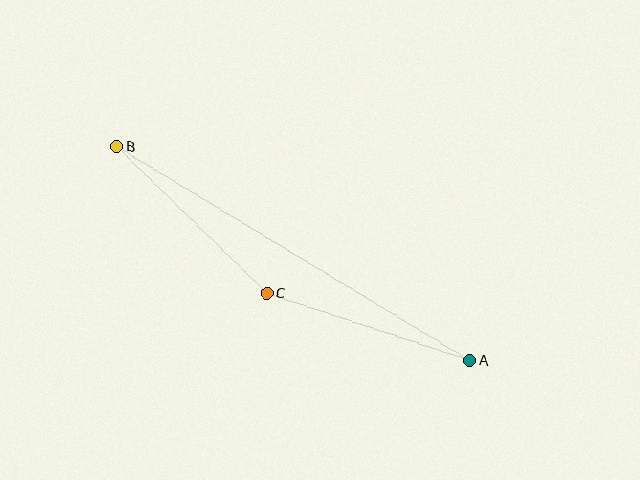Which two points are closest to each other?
Points B and C are closest to each other.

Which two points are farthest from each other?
Points A and B are farthest from each other.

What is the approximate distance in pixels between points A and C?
The distance between A and C is approximately 214 pixels.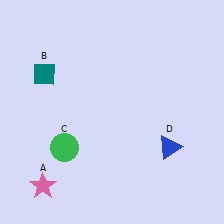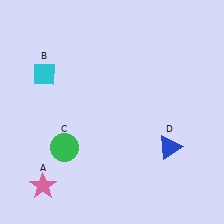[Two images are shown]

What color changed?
The diamond (B) changed from teal in Image 1 to cyan in Image 2.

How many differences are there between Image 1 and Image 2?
There is 1 difference between the two images.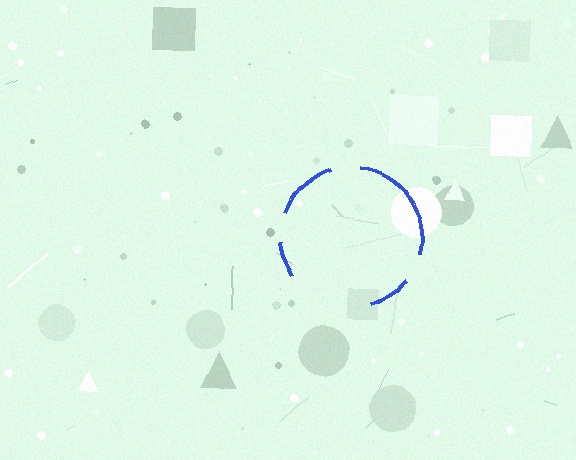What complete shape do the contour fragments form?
The contour fragments form a circle.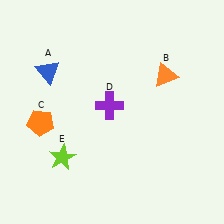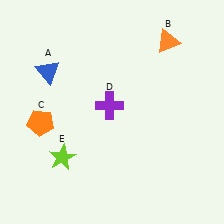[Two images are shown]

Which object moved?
The orange triangle (B) moved up.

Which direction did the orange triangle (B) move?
The orange triangle (B) moved up.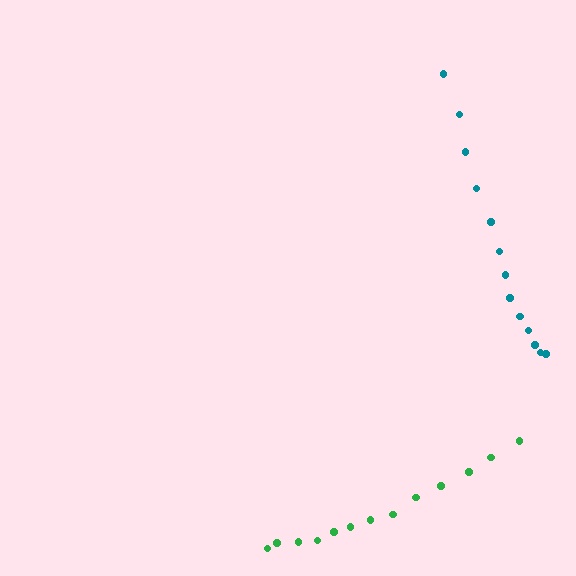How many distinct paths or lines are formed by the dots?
There are 2 distinct paths.